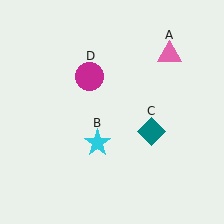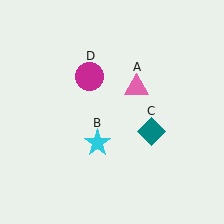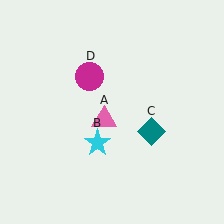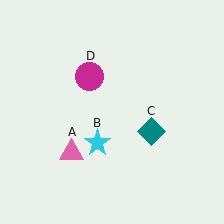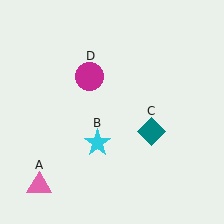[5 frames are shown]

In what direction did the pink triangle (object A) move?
The pink triangle (object A) moved down and to the left.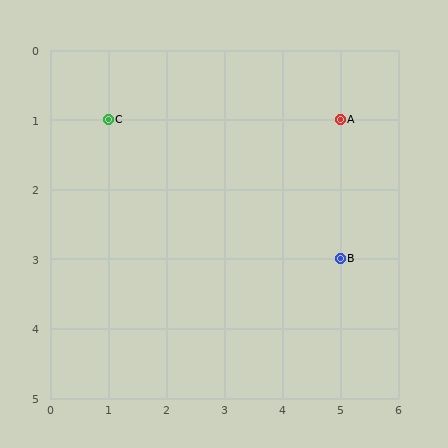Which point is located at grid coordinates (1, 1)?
Point C is at (1, 1).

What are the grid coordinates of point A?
Point A is at grid coordinates (5, 1).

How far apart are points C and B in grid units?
Points C and B are 4 columns and 2 rows apart (about 4.5 grid units diagonally).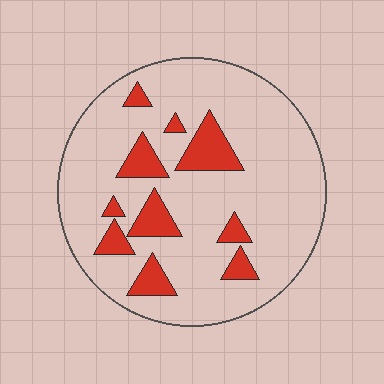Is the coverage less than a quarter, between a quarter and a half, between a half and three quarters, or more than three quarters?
Less than a quarter.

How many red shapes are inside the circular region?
10.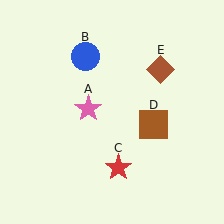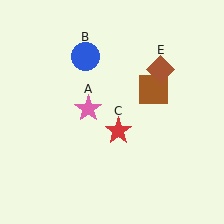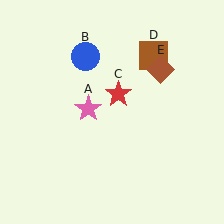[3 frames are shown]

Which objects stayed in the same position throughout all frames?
Pink star (object A) and blue circle (object B) and brown diamond (object E) remained stationary.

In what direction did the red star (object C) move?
The red star (object C) moved up.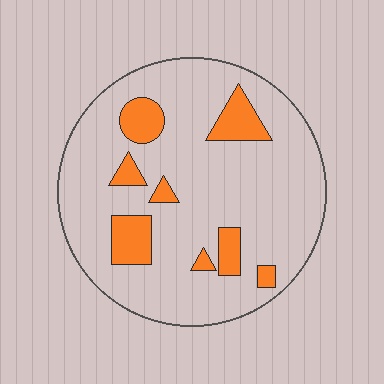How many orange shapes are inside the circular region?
8.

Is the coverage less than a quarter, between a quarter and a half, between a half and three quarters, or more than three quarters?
Less than a quarter.